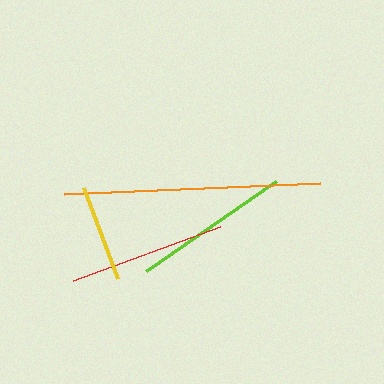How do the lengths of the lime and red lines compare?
The lime and red lines are approximately the same length.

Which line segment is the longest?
The orange line is the longest at approximately 257 pixels.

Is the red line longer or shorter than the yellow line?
The red line is longer than the yellow line.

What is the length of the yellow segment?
The yellow segment is approximately 97 pixels long.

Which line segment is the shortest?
The yellow line is the shortest at approximately 97 pixels.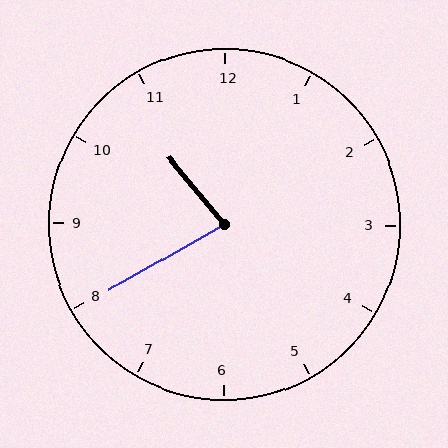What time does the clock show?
10:40.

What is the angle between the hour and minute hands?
Approximately 80 degrees.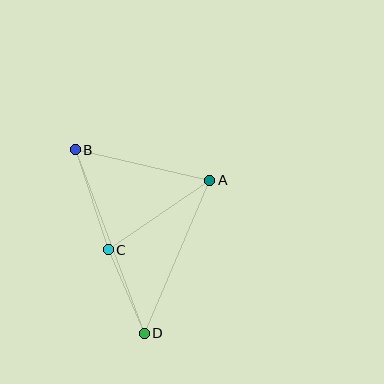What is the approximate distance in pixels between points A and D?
The distance between A and D is approximately 166 pixels.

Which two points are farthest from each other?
Points B and D are farthest from each other.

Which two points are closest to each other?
Points C and D are closest to each other.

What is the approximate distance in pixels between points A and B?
The distance between A and B is approximately 138 pixels.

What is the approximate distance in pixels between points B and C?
The distance between B and C is approximately 105 pixels.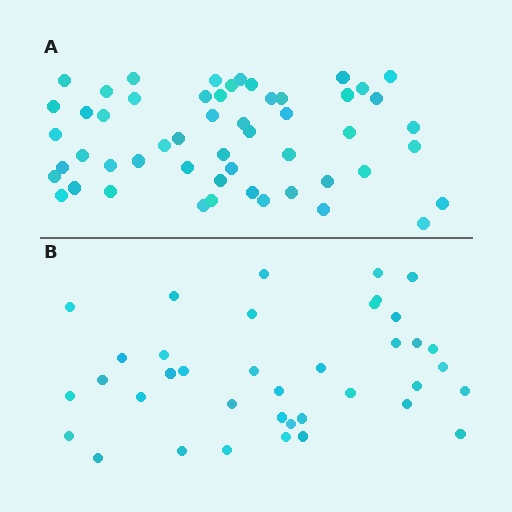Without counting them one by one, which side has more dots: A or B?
Region A (the top region) has more dots.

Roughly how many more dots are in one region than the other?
Region A has approximately 15 more dots than region B.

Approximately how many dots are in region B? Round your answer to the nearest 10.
About 40 dots. (The exact count is 38, which rounds to 40.)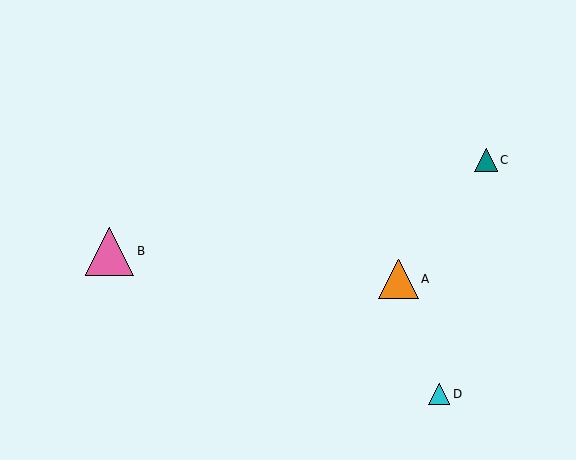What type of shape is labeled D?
Shape D is a cyan triangle.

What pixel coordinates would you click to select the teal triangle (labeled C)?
Click at (486, 160) to select the teal triangle C.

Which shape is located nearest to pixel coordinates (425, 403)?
The cyan triangle (labeled D) at (439, 394) is nearest to that location.